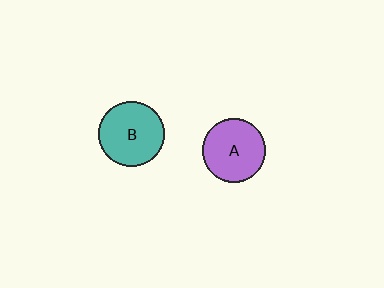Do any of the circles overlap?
No, none of the circles overlap.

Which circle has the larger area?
Circle B (teal).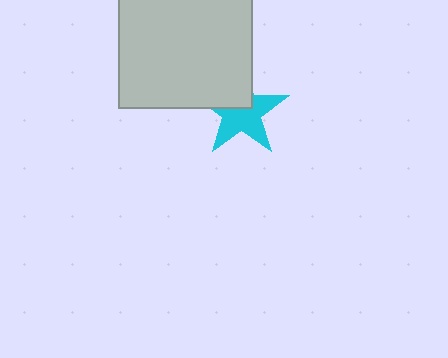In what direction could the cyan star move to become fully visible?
The cyan star could move toward the lower-right. That would shift it out from behind the light gray square entirely.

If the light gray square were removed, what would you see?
You would see the complete cyan star.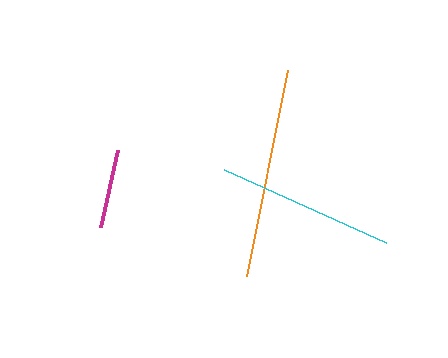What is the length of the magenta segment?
The magenta segment is approximately 78 pixels long.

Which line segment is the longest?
The orange line is the longest at approximately 210 pixels.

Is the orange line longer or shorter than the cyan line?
The orange line is longer than the cyan line.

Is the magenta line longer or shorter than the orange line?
The orange line is longer than the magenta line.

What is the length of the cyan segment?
The cyan segment is approximately 177 pixels long.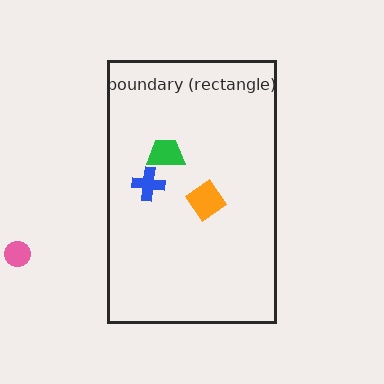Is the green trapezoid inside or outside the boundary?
Inside.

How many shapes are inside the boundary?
3 inside, 1 outside.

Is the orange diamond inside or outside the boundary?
Inside.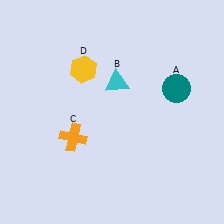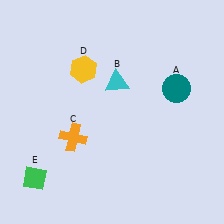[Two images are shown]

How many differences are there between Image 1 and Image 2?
There is 1 difference between the two images.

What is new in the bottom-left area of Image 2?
A green diamond (E) was added in the bottom-left area of Image 2.